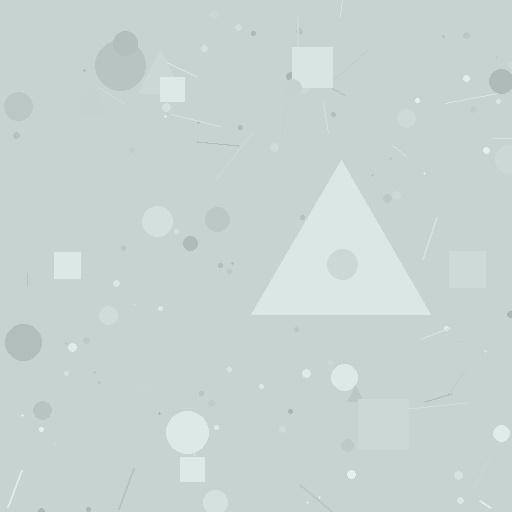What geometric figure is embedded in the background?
A triangle is embedded in the background.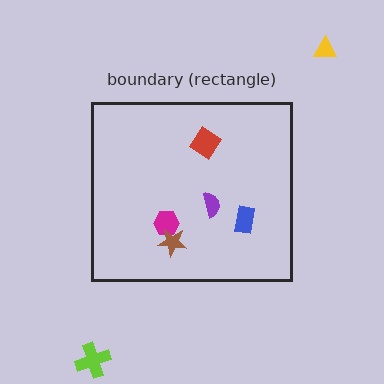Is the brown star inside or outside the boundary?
Inside.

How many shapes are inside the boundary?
5 inside, 2 outside.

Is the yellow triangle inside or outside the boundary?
Outside.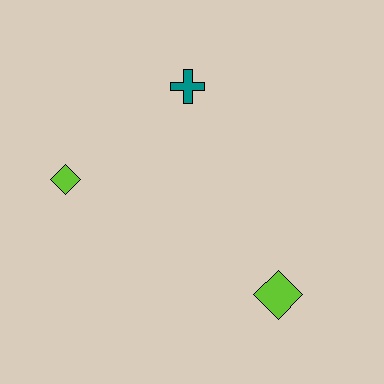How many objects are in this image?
There are 3 objects.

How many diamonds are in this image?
There are 2 diamonds.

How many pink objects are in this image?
There are no pink objects.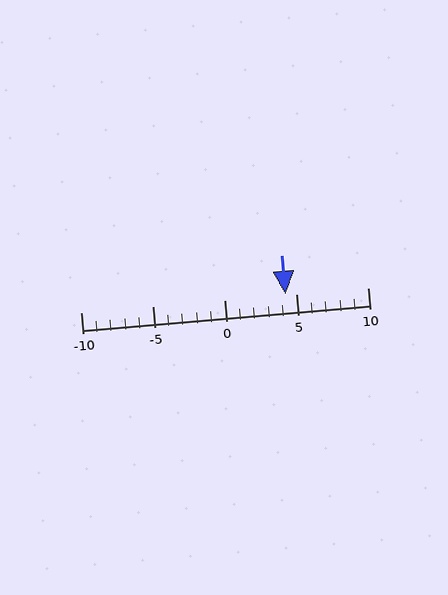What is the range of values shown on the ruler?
The ruler shows values from -10 to 10.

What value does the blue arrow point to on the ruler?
The blue arrow points to approximately 4.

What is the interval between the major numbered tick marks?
The major tick marks are spaced 5 units apart.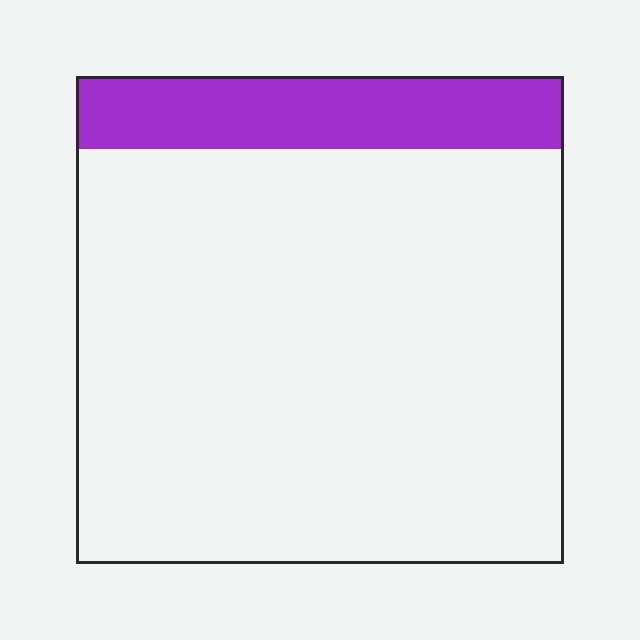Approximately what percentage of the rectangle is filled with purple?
Approximately 15%.